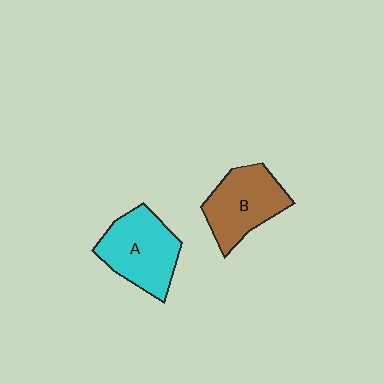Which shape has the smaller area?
Shape B (brown).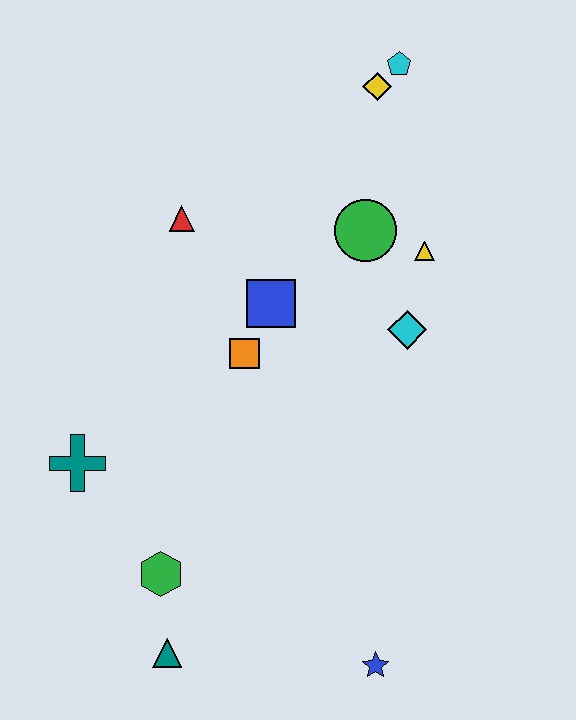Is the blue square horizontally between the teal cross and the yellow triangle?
Yes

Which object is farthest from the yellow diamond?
The teal triangle is farthest from the yellow diamond.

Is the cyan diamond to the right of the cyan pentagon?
Yes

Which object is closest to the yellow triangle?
The green circle is closest to the yellow triangle.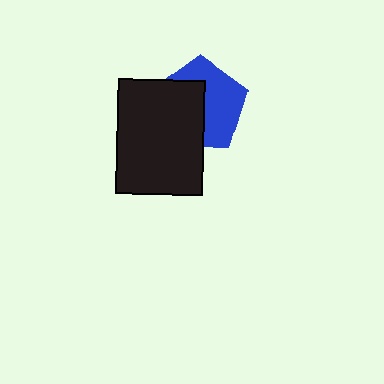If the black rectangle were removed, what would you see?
You would see the complete blue pentagon.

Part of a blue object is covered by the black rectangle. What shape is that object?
It is a pentagon.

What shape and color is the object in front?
The object in front is a black rectangle.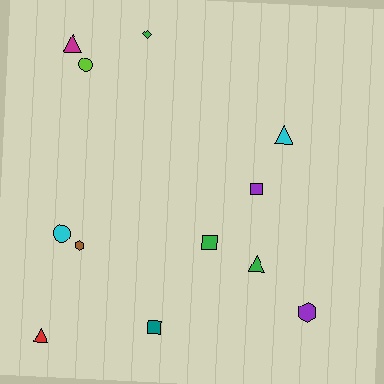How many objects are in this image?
There are 12 objects.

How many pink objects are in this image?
There are no pink objects.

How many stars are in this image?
There are no stars.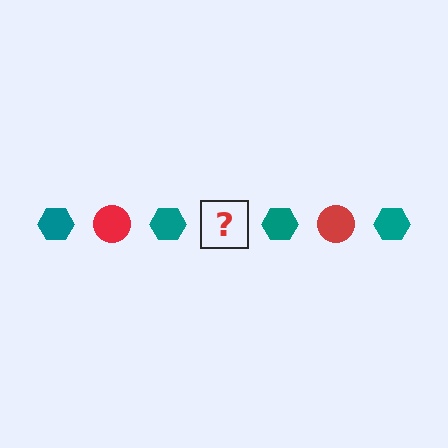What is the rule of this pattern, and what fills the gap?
The rule is that the pattern alternates between teal hexagon and red circle. The gap should be filled with a red circle.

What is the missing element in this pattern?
The missing element is a red circle.